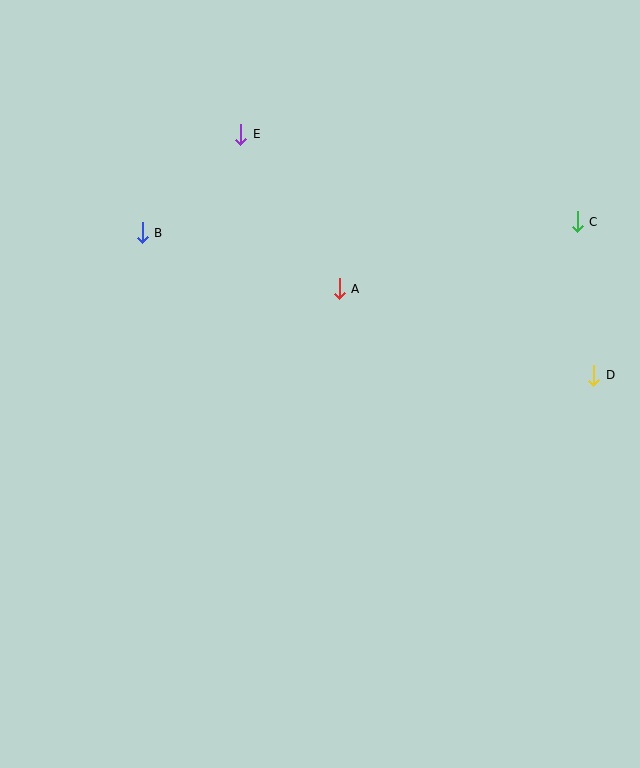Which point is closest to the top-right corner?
Point C is closest to the top-right corner.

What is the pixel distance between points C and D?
The distance between C and D is 155 pixels.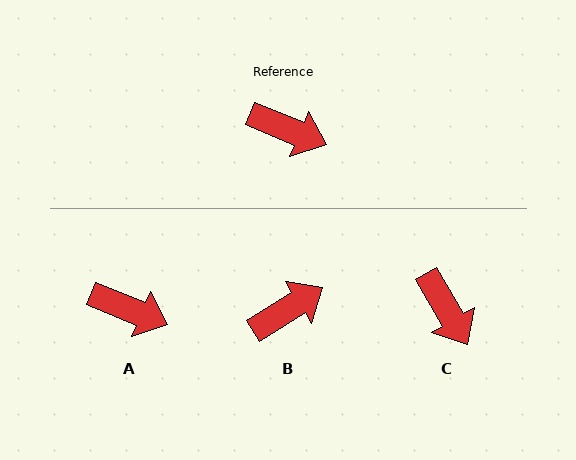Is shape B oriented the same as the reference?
No, it is off by about 55 degrees.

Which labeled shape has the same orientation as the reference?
A.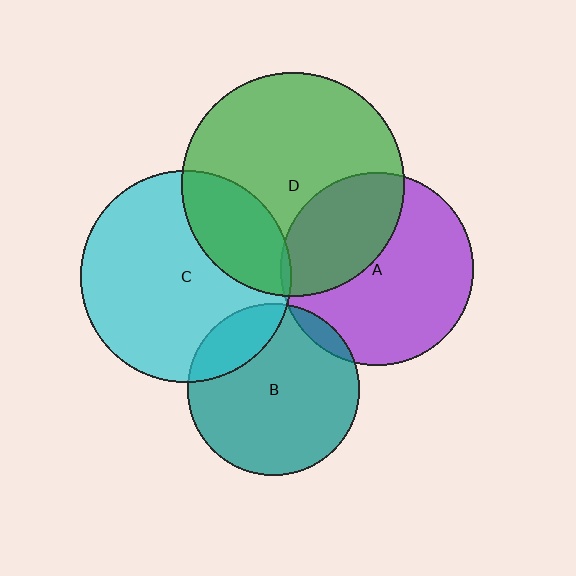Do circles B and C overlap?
Yes.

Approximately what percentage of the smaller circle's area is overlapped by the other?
Approximately 20%.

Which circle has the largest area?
Circle D (green).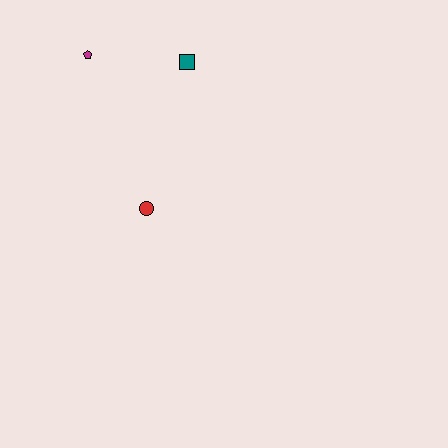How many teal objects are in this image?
There is 1 teal object.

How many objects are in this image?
There are 3 objects.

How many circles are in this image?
There is 1 circle.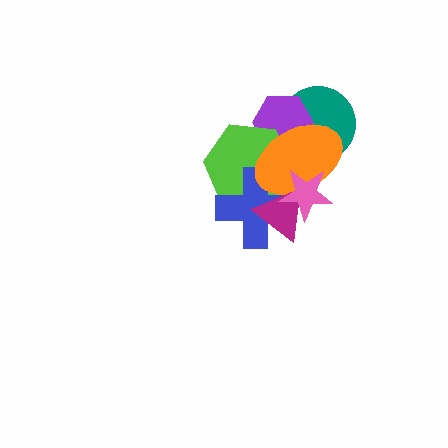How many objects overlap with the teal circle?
2 objects overlap with the teal circle.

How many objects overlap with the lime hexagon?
5 objects overlap with the lime hexagon.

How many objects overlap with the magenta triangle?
4 objects overlap with the magenta triangle.